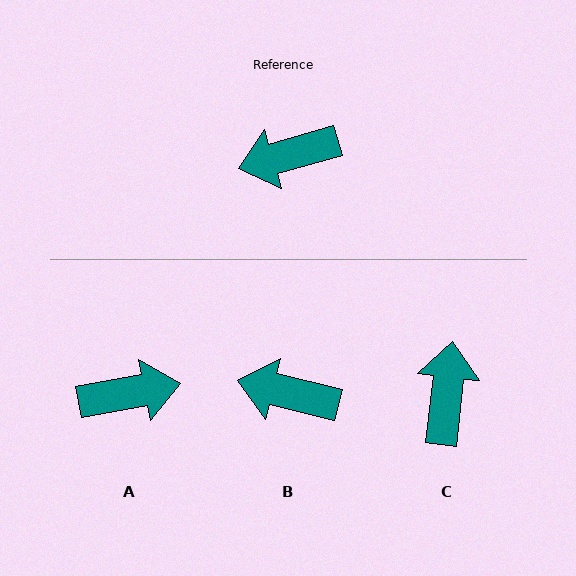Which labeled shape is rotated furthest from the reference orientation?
A, about 175 degrees away.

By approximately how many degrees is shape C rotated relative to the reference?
Approximately 113 degrees clockwise.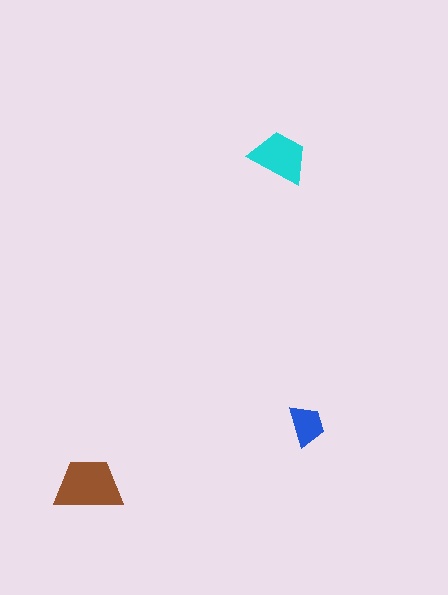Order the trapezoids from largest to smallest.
the brown one, the cyan one, the blue one.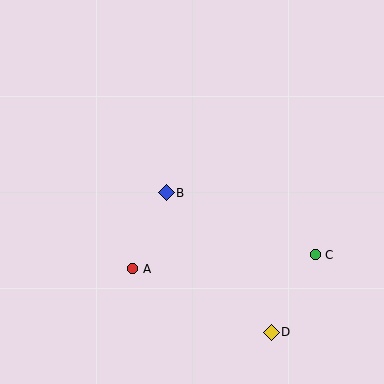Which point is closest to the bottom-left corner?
Point A is closest to the bottom-left corner.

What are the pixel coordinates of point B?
Point B is at (166, 193).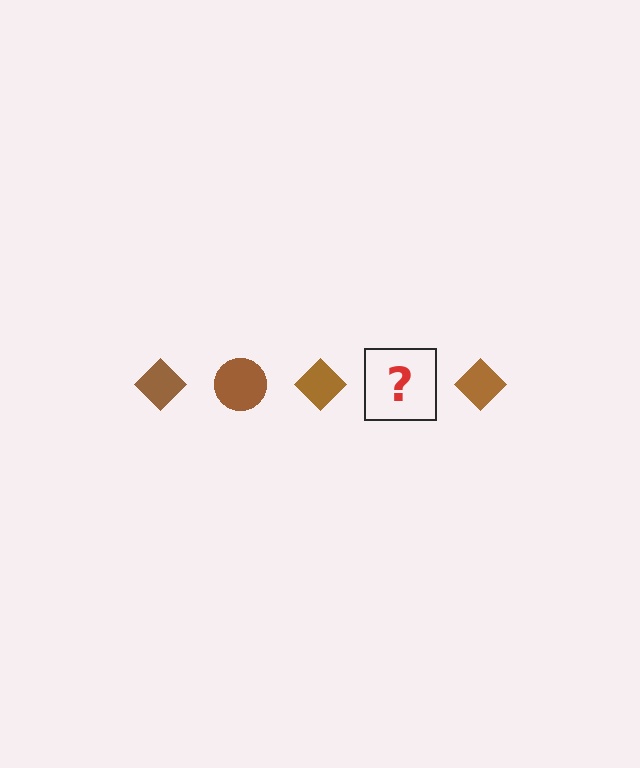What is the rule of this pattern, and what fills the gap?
The rule is that the pattern cycles through diamond, circle shapes in brown. The gap should be filled with a brown circle.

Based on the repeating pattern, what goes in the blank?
The blank should be a brown circle.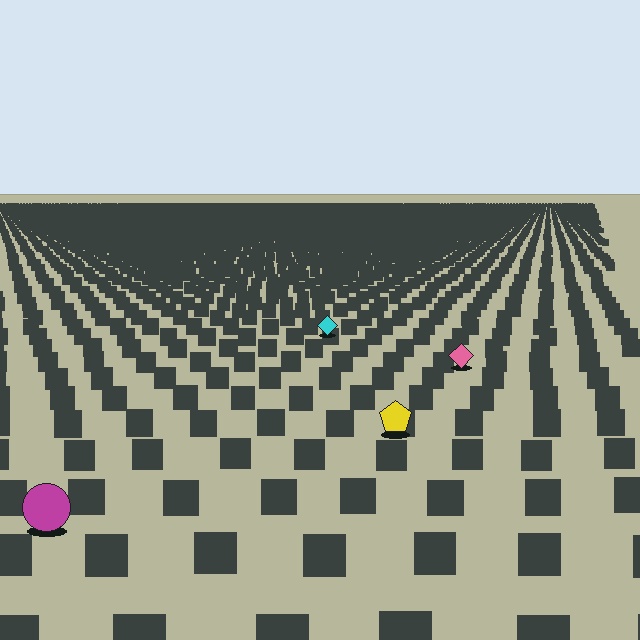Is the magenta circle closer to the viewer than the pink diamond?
Yes. The magenta circle is closer — you can tell from the texture gradient: the ground texture is coarser near it.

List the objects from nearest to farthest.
From nearest to farthest: the magenta circle, the yellow pentagon, the pink diamond, the cyan diamond.